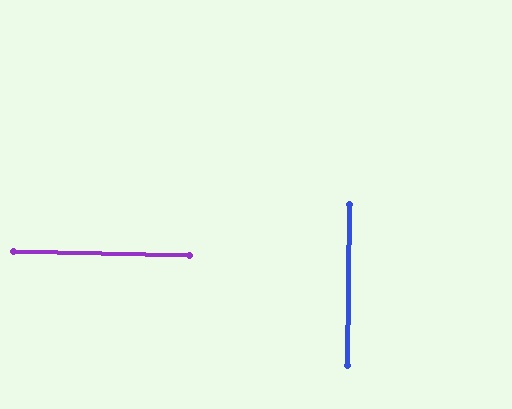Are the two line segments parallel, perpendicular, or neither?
Perpendicular — they meet at approximately 90°.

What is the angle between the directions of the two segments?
Approximately 90 degrees.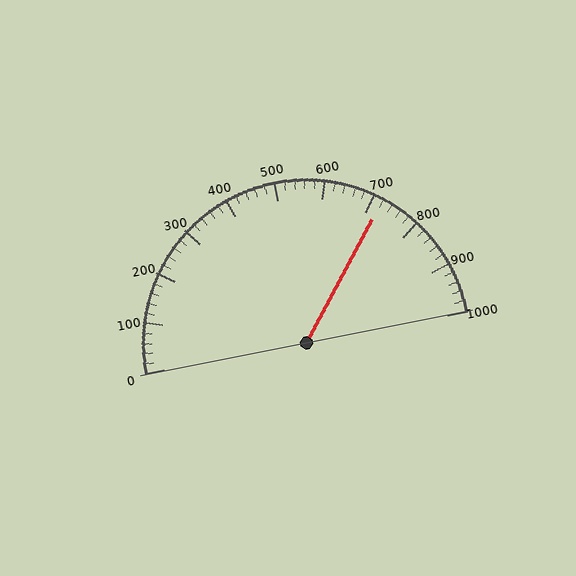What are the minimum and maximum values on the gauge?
The gauge ranges from 0 to 1000.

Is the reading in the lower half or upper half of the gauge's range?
The reading is in the upper half of the range (0 to 1000).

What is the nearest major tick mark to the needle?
The nearest major tick mark is 700.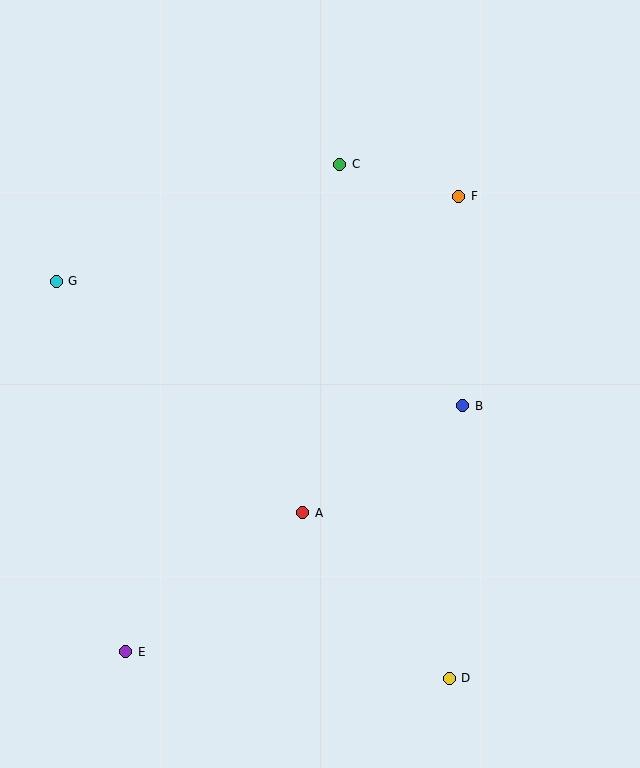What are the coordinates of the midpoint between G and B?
The midpoint between G and B is at (260, 344).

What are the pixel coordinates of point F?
Point F is at (459, 196).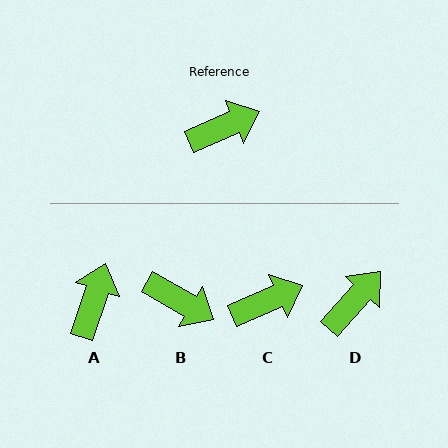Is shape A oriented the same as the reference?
No, it is off by about 49 degrees.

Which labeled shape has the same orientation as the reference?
C.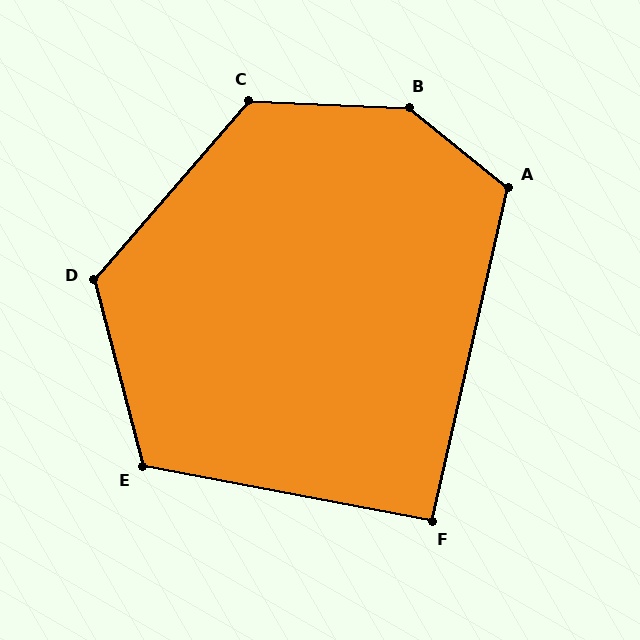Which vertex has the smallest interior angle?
F, at approximately 92 degrees.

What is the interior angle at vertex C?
Approximately 129 degrees (obtuse).